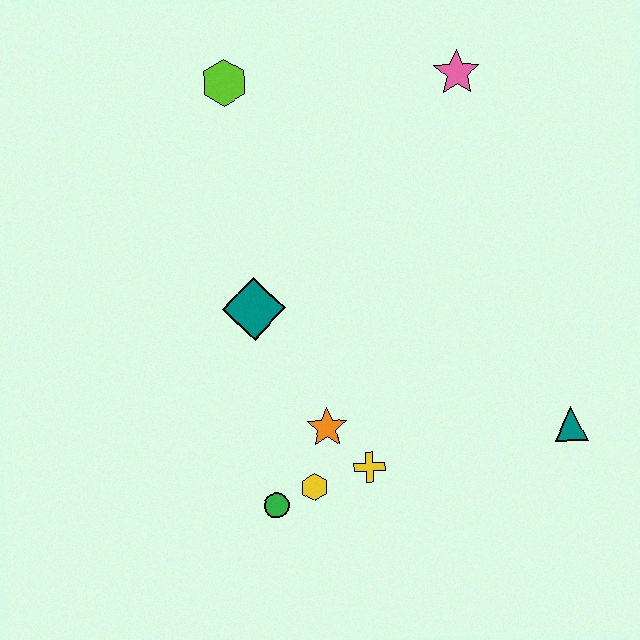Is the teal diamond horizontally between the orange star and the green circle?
No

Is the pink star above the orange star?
Yes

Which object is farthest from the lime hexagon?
The teal triangle is farthest from the lime hexagon.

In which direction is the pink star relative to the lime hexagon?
The pink star is to the right of the lime hexagon.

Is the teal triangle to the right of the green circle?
Yes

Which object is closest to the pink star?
The lime hexagon is closest to the pink star.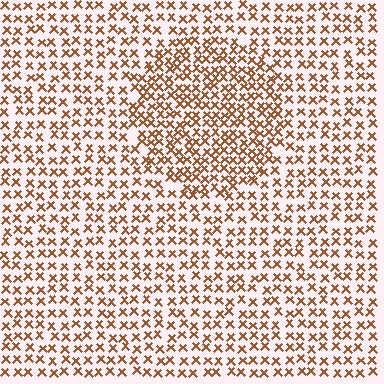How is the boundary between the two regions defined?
The boundary is defined by a change in element density (approximately 1.7x ratio). All elements are the same color, size, and shape.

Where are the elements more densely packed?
The elements are more densely packed inside the circle boundary.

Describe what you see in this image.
The image contains small brown elements arranged at two different densities. A circle-shaped region is visible where the elements are more densely packed than the surrounding area.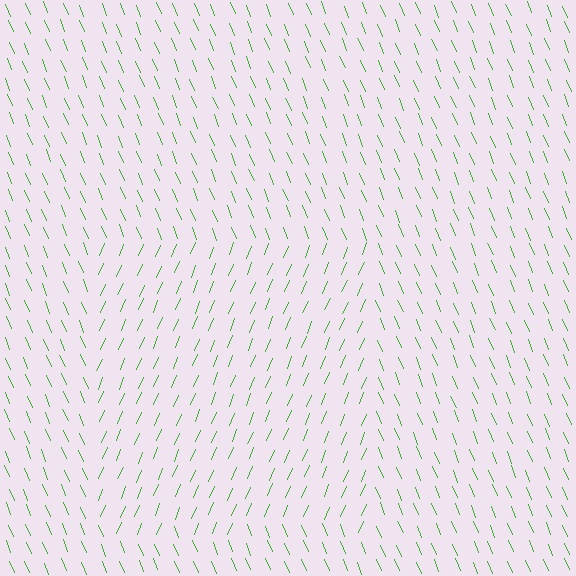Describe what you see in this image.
The image is filled with small green line segments. A rectangle region in the image has lines oriented differently from the surrounding lines, creating a visible texture boundary.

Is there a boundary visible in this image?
Yes, there is a texture boundary formed by a change in line orientation.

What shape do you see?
I see a rectangle.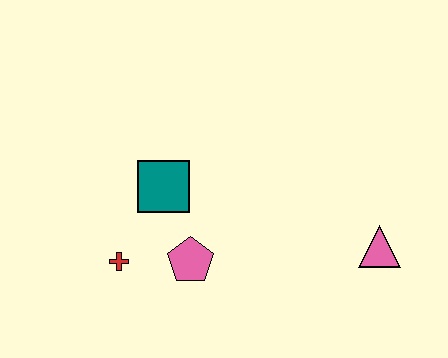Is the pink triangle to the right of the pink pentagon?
Yes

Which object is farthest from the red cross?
The pink triangle is farthest from the red cross.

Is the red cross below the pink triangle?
Yes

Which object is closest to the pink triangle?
The pink pentagon is closest to the pink triangle.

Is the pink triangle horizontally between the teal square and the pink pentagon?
No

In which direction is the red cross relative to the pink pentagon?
The red cross is to the left of the pink pentagon.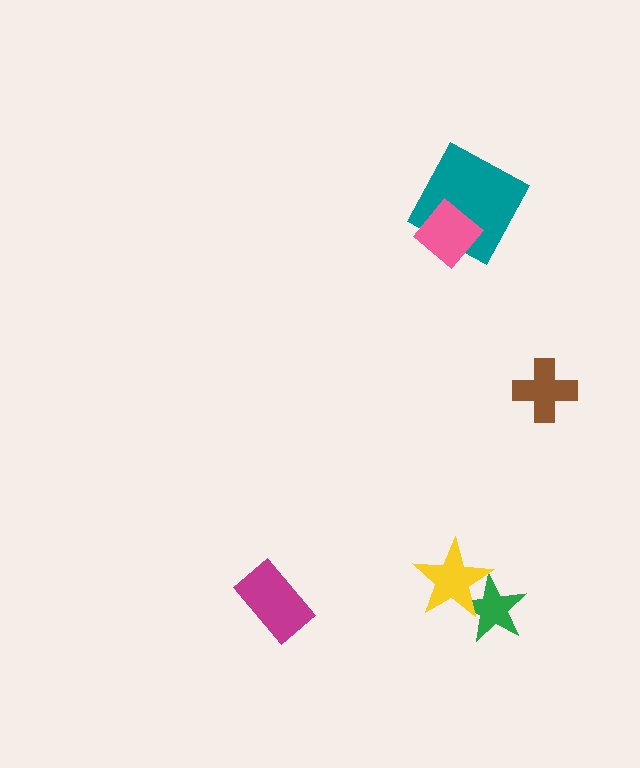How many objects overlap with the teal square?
1 object overlaps with the teal square.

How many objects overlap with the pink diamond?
1 object overlaps with the pink diamond.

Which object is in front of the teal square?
The pink diamond is in front of the teal square.